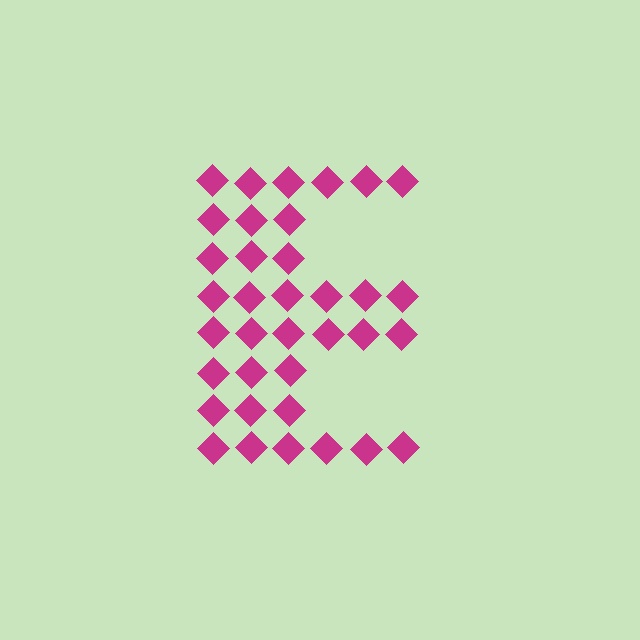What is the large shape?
The large shape is the letter E.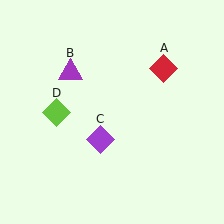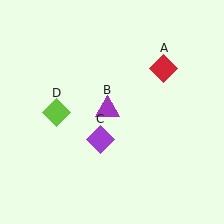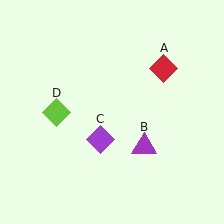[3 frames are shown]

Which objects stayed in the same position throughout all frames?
Red diamond (object A) and purple diamond (object C) and lime diamond (object D) remained stationary.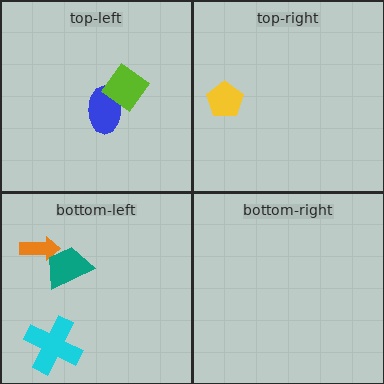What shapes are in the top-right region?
The yellow pentagon.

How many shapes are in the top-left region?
2.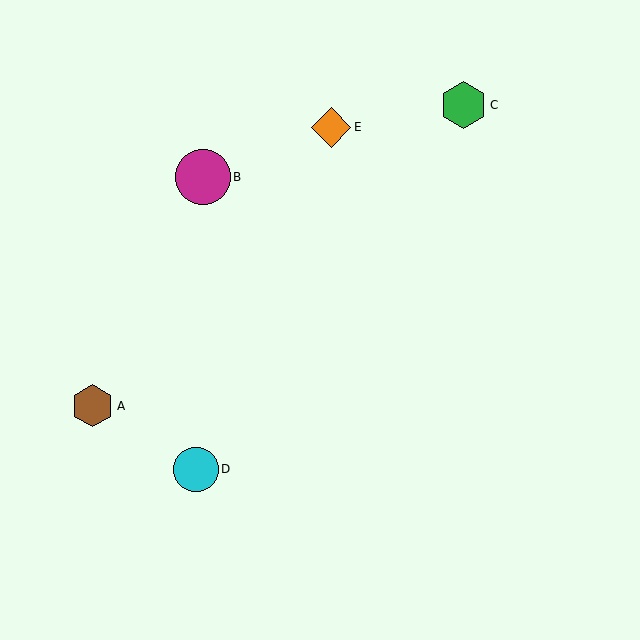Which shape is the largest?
The magenta circle (labeled B) is the largest.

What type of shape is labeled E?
Shape E is an orange diamond.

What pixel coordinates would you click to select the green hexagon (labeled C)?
Click at (464, 105) to select the green hexagon C.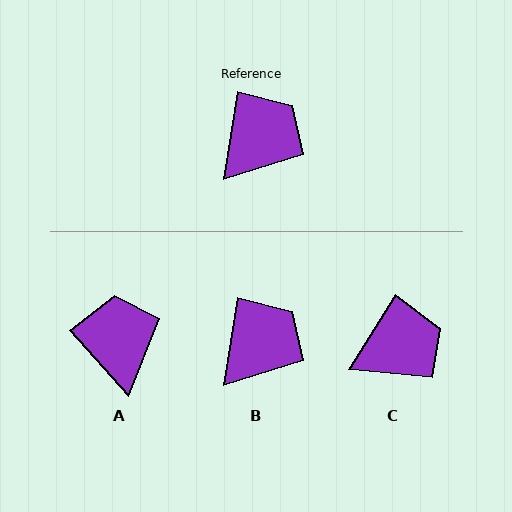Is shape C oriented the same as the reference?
No, it is off by about 22 degrees.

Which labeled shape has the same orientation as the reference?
B.